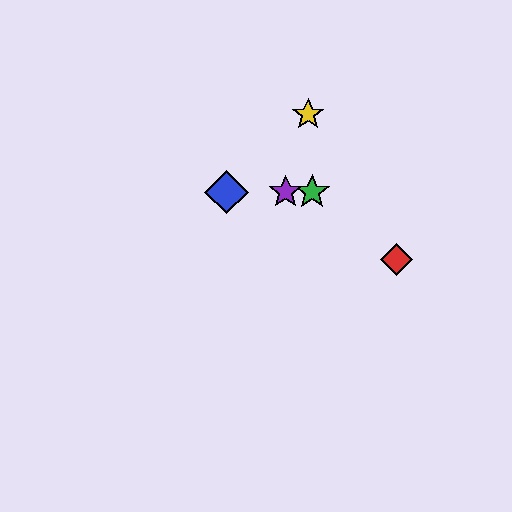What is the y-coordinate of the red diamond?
The red diamond is at y≈260.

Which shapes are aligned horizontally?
The blue diamond, the green star, the purple star are aligned horizontally.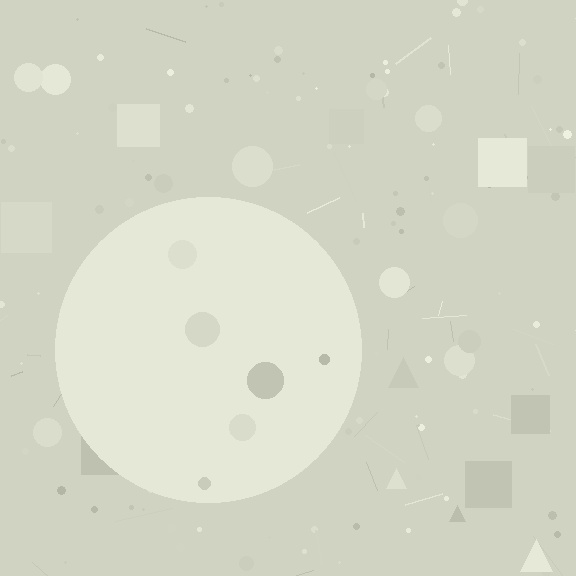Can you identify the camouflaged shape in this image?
The camouflaged shape is a circle.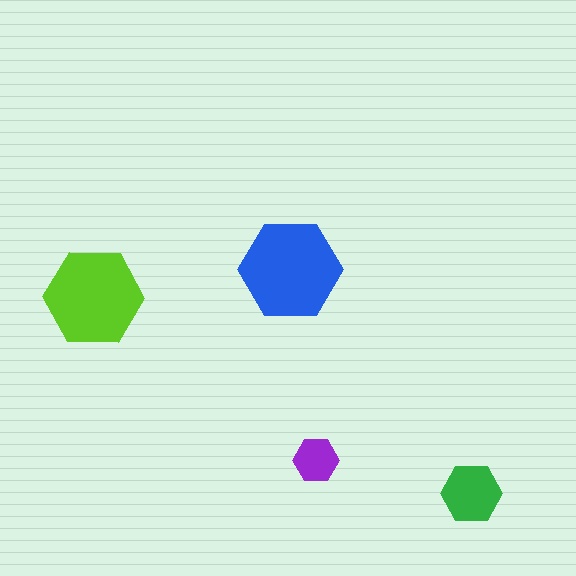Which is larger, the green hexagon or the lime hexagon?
The lime one.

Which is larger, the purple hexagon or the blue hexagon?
The blue one.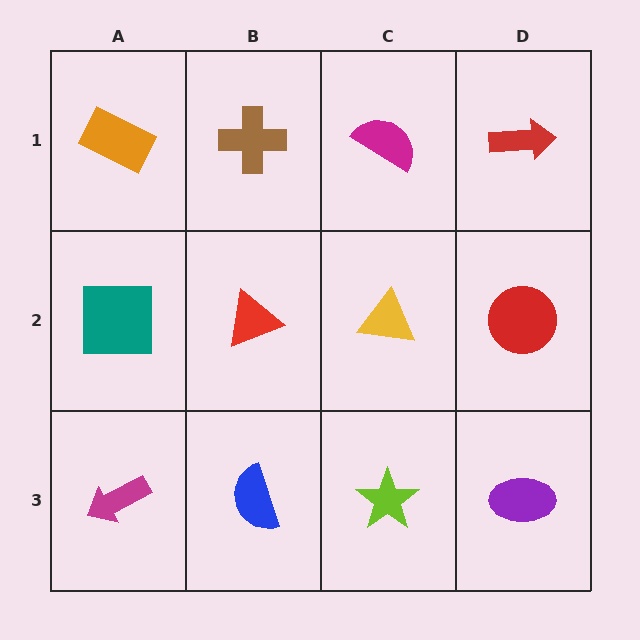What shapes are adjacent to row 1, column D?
A red circle (row 2, column D), a magenta semicircle (row 1, column C).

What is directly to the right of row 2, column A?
A red triangle.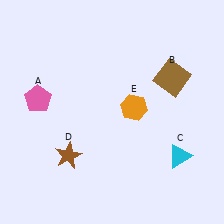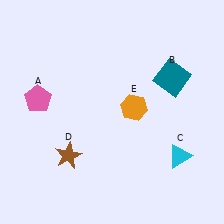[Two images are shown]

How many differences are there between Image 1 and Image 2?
There is 1 difference between the two images.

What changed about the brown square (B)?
In Image 1, B is brown. In Image 2, it changed to teal.